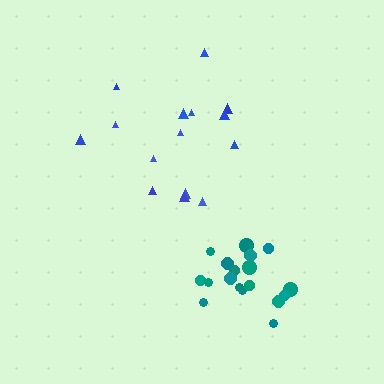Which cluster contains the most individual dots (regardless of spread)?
Teal (18).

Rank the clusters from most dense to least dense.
teal, blue.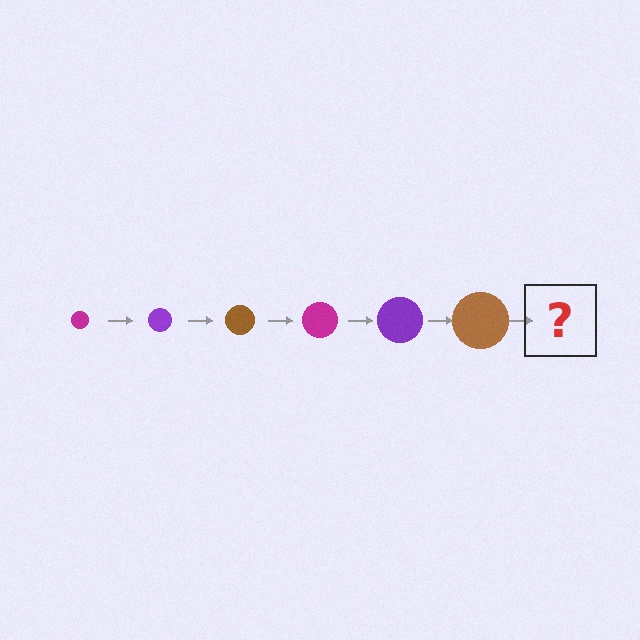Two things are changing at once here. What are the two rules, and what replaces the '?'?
The two rules are that the circle grows larger each step and the color cycles through magenta, purple, and brown. The '?' should be a magenta circle, larger than the previous one.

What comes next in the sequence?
The next element should be a magenta circle, larger than the previous one.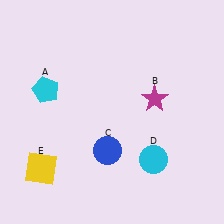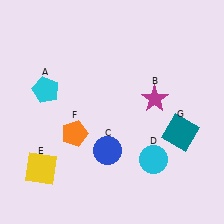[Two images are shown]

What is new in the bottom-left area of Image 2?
An orange pentagon (F) was added in the bottom-left area of Image 2.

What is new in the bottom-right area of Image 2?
A teal square (G) was added in the bottom-right area of Image 2.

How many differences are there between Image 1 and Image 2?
There are 2 differences between the two images.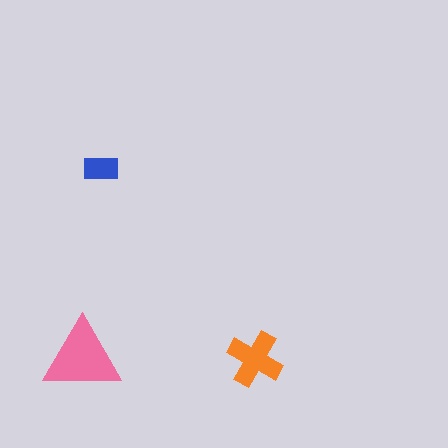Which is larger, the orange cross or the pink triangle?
The pink triangle.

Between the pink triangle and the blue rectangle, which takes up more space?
The pink triangle.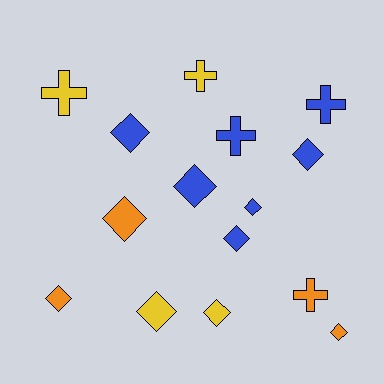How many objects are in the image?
There are 15 objects.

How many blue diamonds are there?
There are 5 blue diamonds.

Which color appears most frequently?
Blue, with 7 objects.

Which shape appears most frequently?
Diamond, with 10 objects.